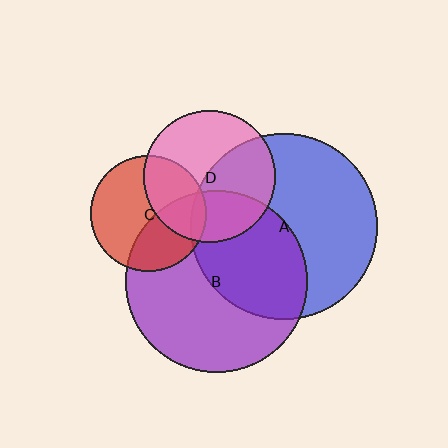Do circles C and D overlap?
Yes.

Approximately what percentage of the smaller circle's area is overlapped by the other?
Approximately 35%.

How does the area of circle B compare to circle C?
Approximately 2.4 times.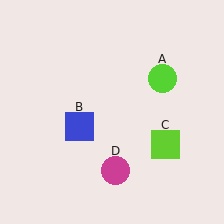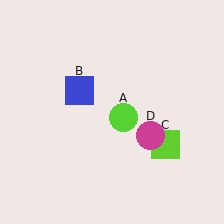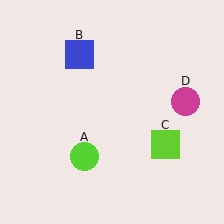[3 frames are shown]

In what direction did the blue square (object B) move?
The blue square (object B) moved up.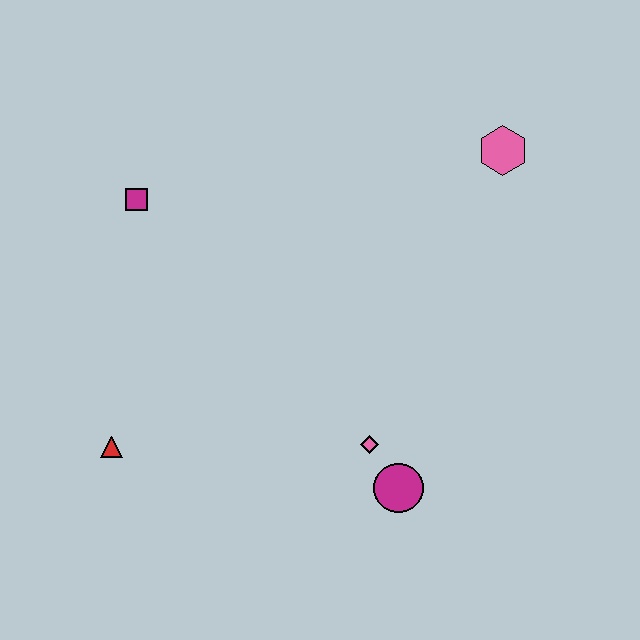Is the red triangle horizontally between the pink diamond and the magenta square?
No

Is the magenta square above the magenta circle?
Yes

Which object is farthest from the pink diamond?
The magenta square is farthest from the pink diamond.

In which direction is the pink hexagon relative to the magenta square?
The pink hexagon is to the right of the magenta square.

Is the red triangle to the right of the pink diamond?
No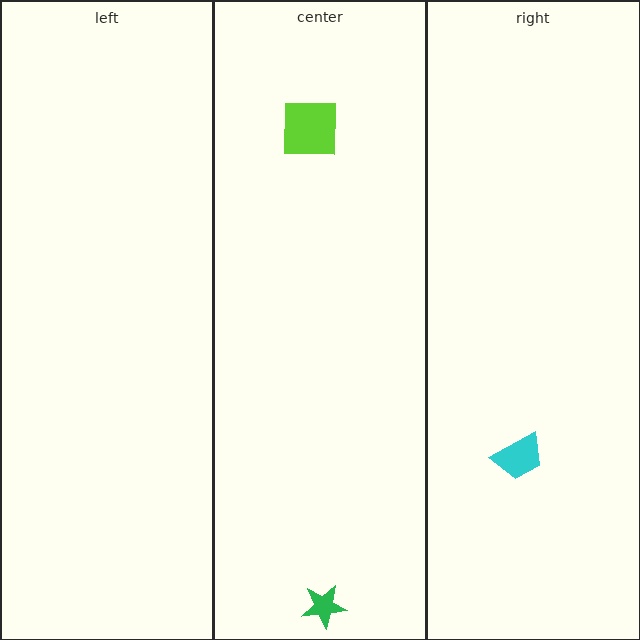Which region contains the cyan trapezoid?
The right region.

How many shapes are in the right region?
1.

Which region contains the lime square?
The center region.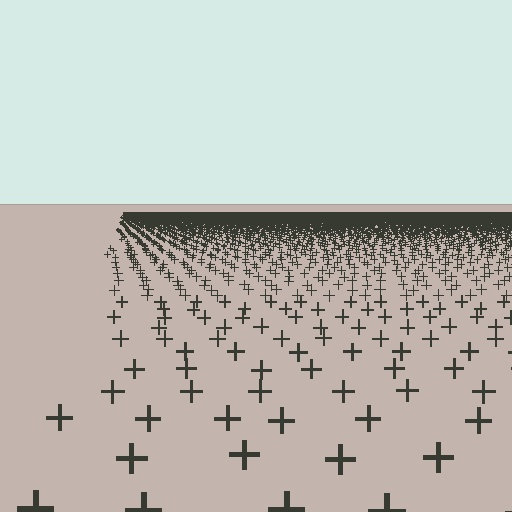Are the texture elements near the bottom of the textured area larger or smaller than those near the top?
Larger. Near the bottom, elements are closer to the viewer and appear at a bigger on-screen size.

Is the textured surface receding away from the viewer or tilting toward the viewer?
The surface is receding away from the viewer. Texture elements get smaller and denser toward the top.